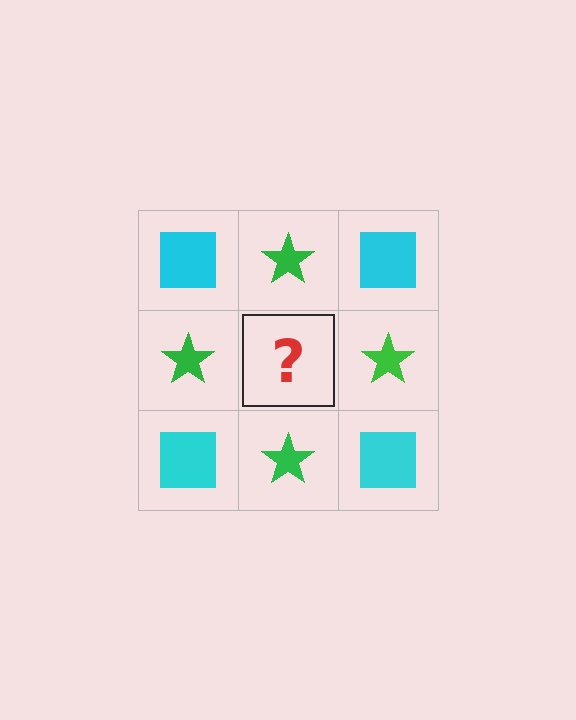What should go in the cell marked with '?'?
The missing cell should contain a cyan square.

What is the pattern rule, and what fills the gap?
The rule is that it alternates cyan square and green star in a checkerboard pattern. The gap should be filled with a cyan square.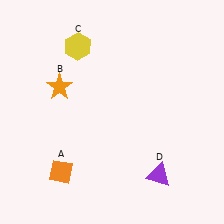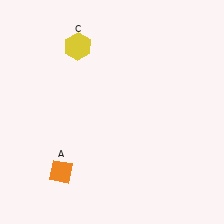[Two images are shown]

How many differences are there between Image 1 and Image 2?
There are 2 differences between the two images.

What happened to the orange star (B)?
The orange star (B) was removed in Image 2. It was in the top-left area of Image 1.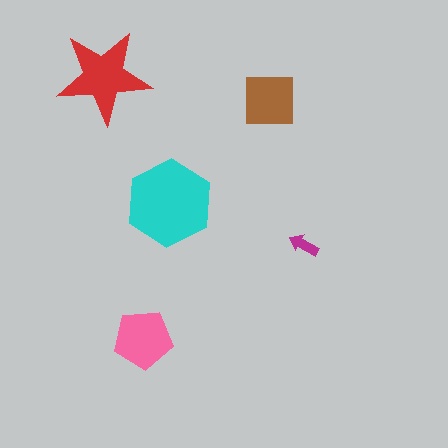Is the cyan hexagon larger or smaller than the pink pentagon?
Larger.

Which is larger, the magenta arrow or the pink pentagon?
The pink pentagon.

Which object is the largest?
The cyan hexagon.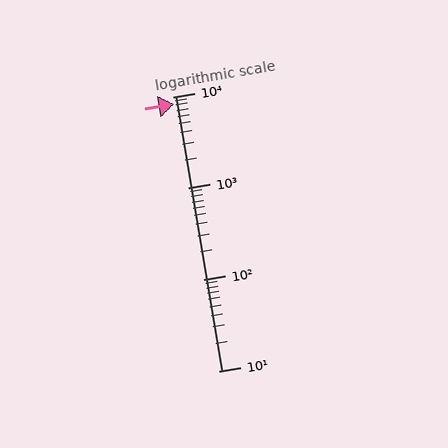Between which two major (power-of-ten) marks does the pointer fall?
The pointer is between 1000 and 10000.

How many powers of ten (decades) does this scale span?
The scale spans 3 decades, from 10 to 10000.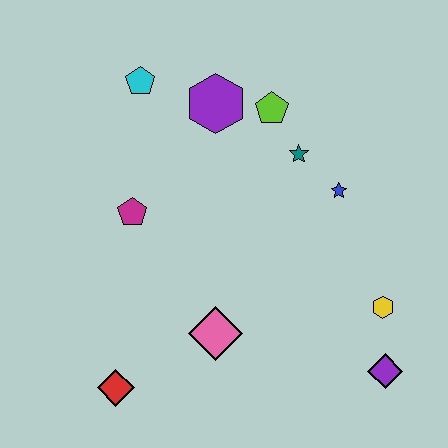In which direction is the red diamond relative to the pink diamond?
The red diamond is to the left of the pink diamond.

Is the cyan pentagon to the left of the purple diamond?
Yes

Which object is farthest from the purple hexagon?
The purple diamond is farthest from the purple hexagon.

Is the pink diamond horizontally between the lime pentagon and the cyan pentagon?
Yes